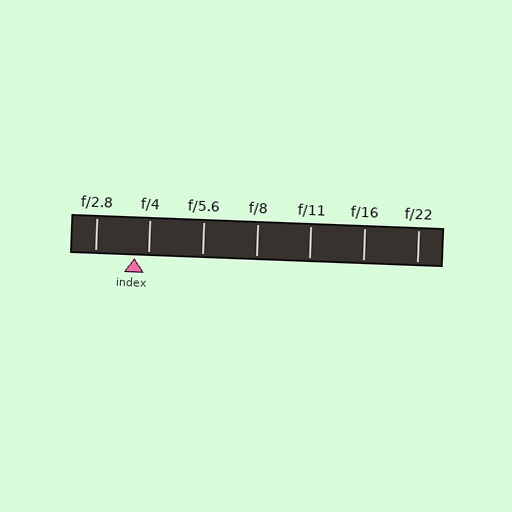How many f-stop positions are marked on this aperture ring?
There are 7 f-stop positions marked.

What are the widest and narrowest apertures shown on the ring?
The widest aperture shown is f/2.8 and the narrowest is f/22.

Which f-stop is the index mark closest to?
The index mark is closest to f/4.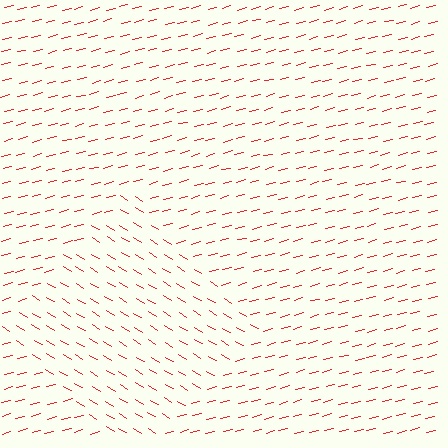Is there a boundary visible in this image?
Yes, there is a texture boundary formed by a change in line orientation.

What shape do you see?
I see a diamond.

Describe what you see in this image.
The image is filled with small red line segments. A diamond region in the image has lines oriented differently from the surrounding lines, creating a visible texture boundary.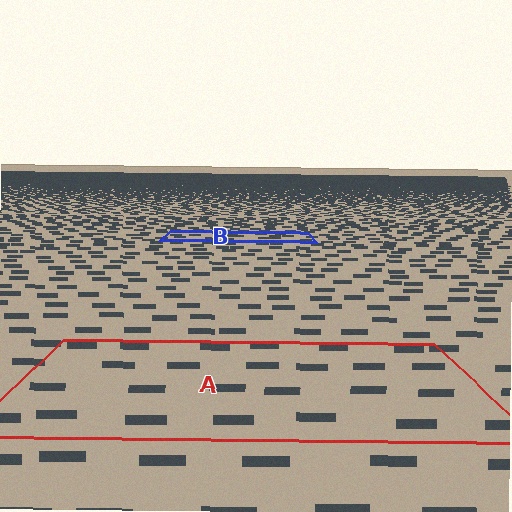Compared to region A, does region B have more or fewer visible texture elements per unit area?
Region B has more texture elements per unit area — they are packed more densely because it is farther away.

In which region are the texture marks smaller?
The texture marks are smaller in region B, because it is farther away.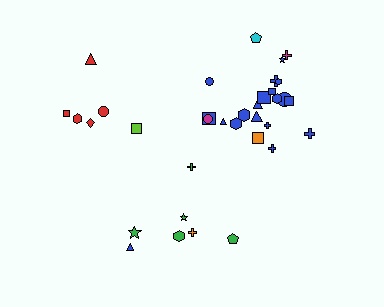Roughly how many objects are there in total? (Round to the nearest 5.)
Roughly 35 objects in total.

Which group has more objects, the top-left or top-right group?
The top-right group.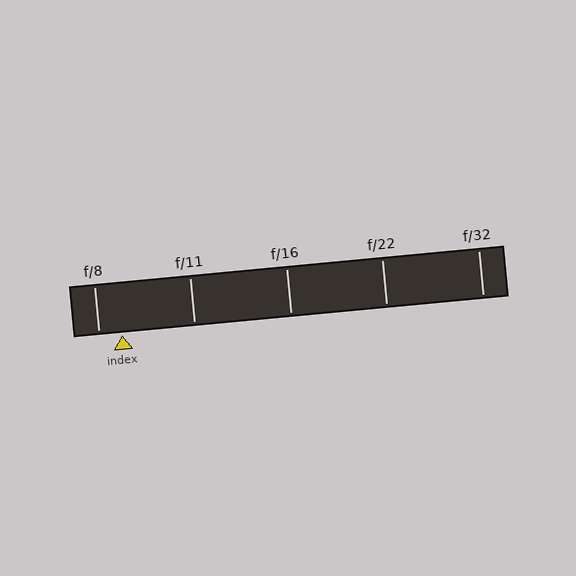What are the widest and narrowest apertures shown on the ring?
The widest aperture shown is f/8 and the narrowest is f/32.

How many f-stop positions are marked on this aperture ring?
There are 5 f-stop positions marked.